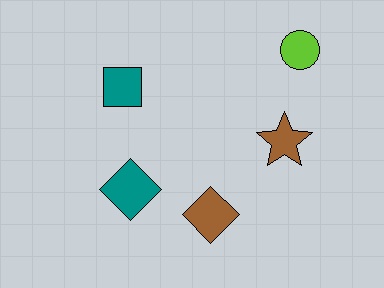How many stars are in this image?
There is 1 star.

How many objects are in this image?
There are 5 objects.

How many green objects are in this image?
There are no green objects.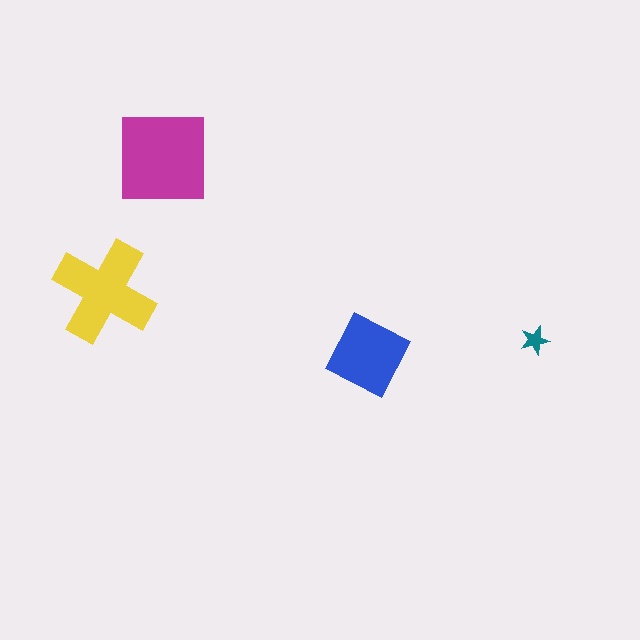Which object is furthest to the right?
The teal star is rightmost.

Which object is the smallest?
The teal star.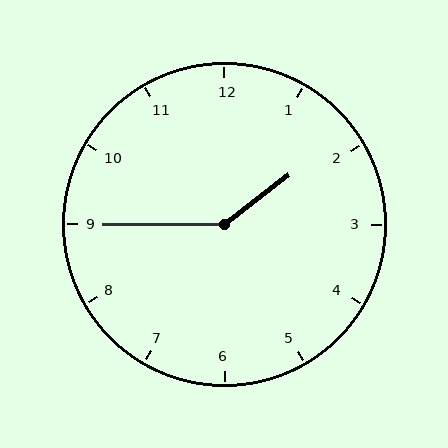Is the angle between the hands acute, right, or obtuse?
It is obtuse.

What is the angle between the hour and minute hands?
Approximately 142 degrees.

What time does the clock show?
1:45.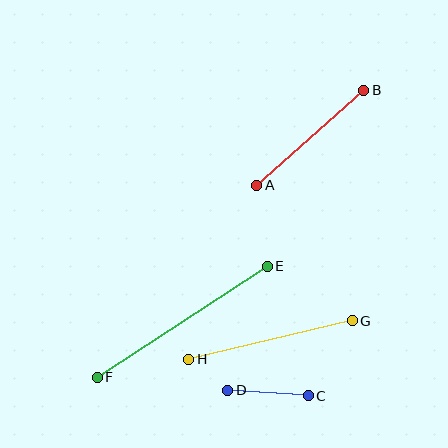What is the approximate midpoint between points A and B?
The midpoint is at approximately (310, 138) pixels.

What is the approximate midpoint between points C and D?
The midpoint is at approximately (268, 393) pixels.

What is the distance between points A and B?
The distance is approximately 143 pixels.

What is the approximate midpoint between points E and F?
The midpoint is at approximately (182, 322) pixels.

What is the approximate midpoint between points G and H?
The midpoint is at approximately (271, 340) pixels.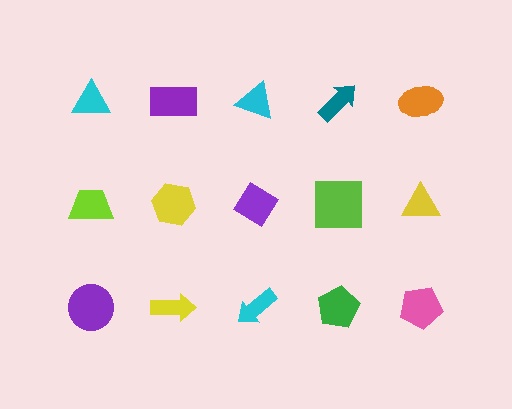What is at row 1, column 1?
A cyan triangle.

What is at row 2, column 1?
A lime trapezoid.